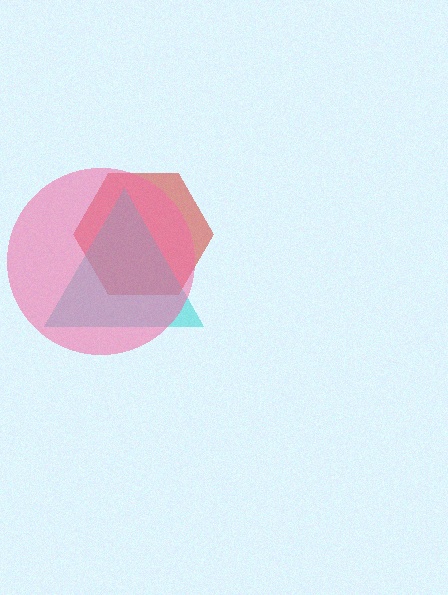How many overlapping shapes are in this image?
There are 3 overlapping shapes in the image.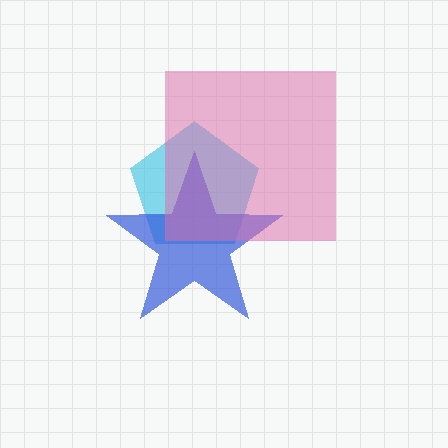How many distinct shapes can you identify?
There are 3 distinct shapes: a cyan pentagon, a blue star, a pink square.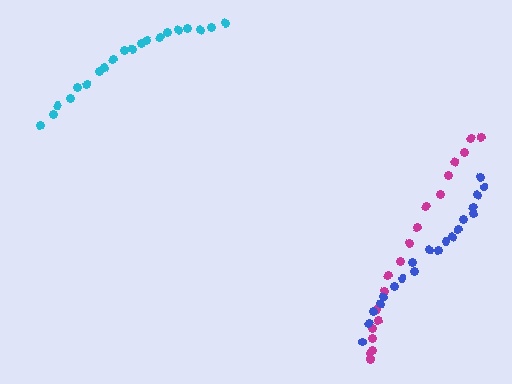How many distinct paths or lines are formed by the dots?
There are 3 distinct paths.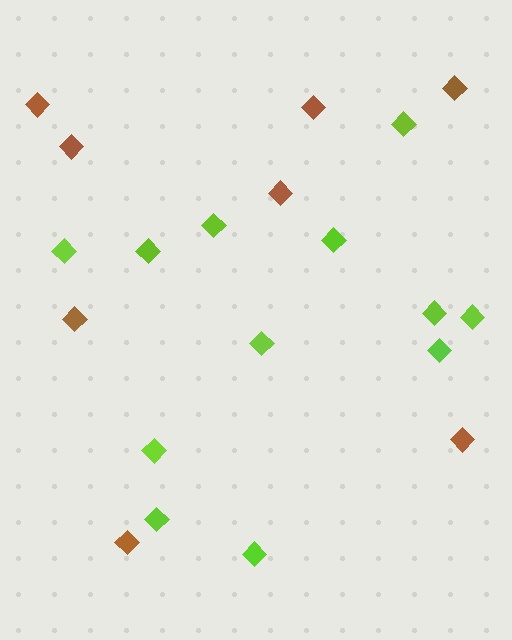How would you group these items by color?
There are 2 groups: one group of lime diamonds (12) and one group of brown diamonds (8).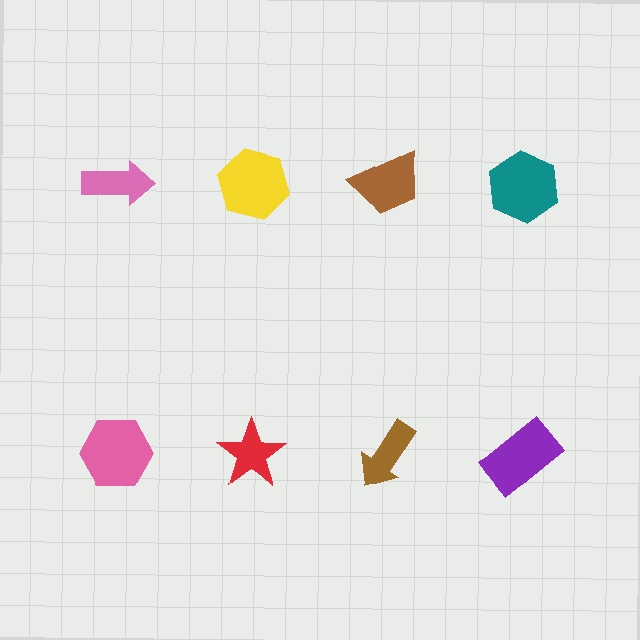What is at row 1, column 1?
A pink arrow.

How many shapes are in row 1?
4 shapes.